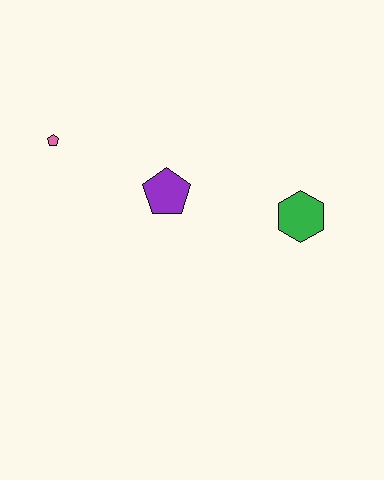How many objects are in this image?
There are 3 objects.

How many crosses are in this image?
There are no crosses.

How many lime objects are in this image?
There are no lime objects.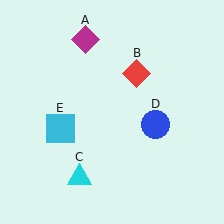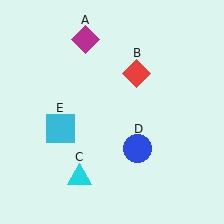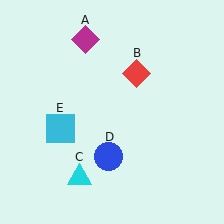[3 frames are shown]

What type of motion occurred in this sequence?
The blue circle (object D) rotated clockwise around the center of the scene.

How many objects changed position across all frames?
1 object changed position: blue circle (object D).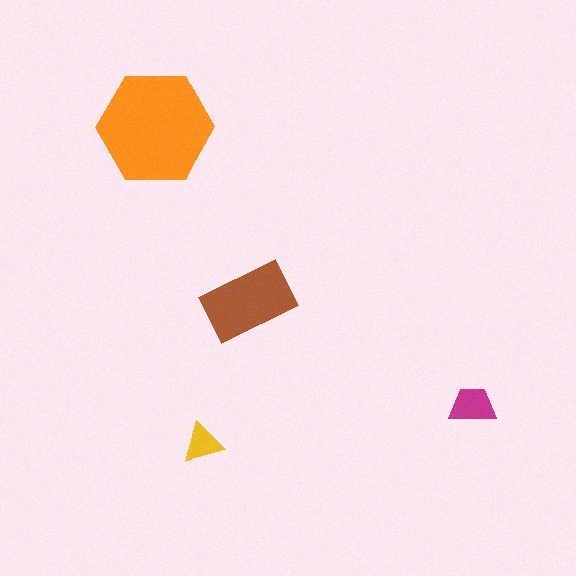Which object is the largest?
The orange hexagon.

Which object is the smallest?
The yellow triangle.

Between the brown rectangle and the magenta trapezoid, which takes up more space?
The brown rectangle.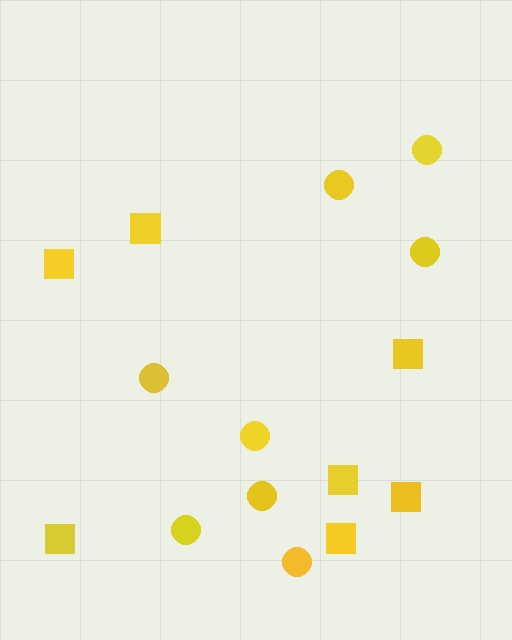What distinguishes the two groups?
There are 2 groups: one group of squares (7) and one group of circles (8).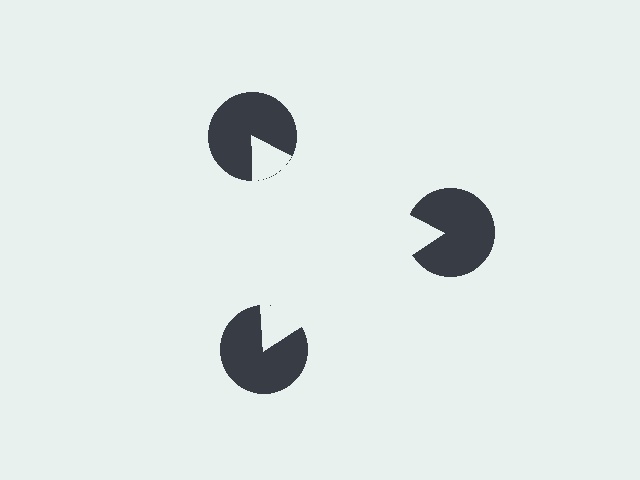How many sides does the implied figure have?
3 sides.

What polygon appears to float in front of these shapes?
An illusory triangle — its edges are inferred from the aligned wedge cuts in the pac-man discs, not physically drawn.